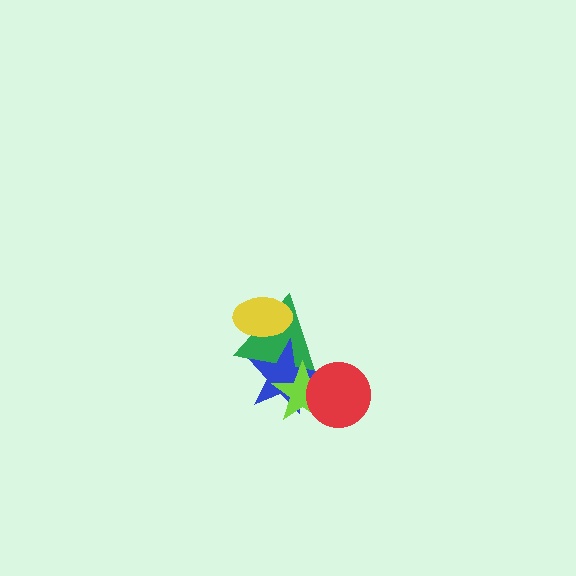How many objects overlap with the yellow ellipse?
1 object overlaps with the yellow ellipse.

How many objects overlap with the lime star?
3 objects overlap with the lime star.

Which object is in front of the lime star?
The red circle is in front of the lime star.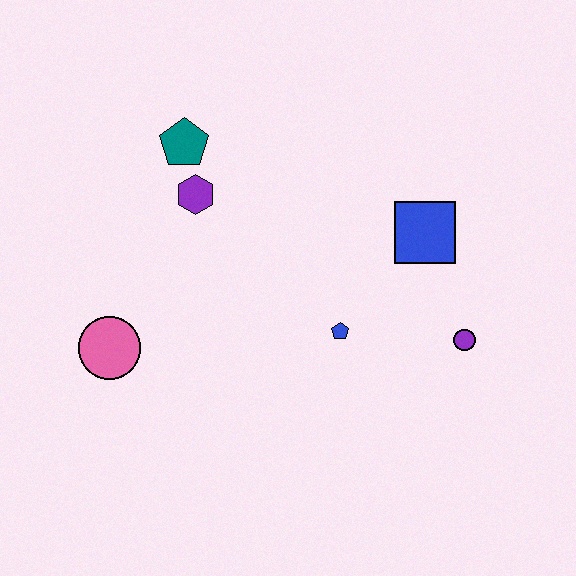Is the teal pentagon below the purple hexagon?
No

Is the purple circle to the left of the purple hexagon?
No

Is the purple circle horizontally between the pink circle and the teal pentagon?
No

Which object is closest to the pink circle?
The purple hexagon is closest to the pink circle.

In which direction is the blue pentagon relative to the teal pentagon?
The blue pentagon is below the teal pentagon.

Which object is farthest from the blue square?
The pink circle is farthest from the blue square.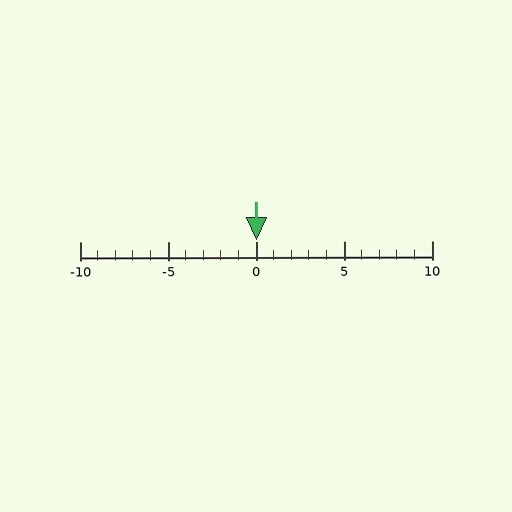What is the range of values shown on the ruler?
The ruler shows values from -10 to 10.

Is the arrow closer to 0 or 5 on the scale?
The arrow is closer to 0.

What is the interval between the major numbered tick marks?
The major tick marks are spaced 5 units apart.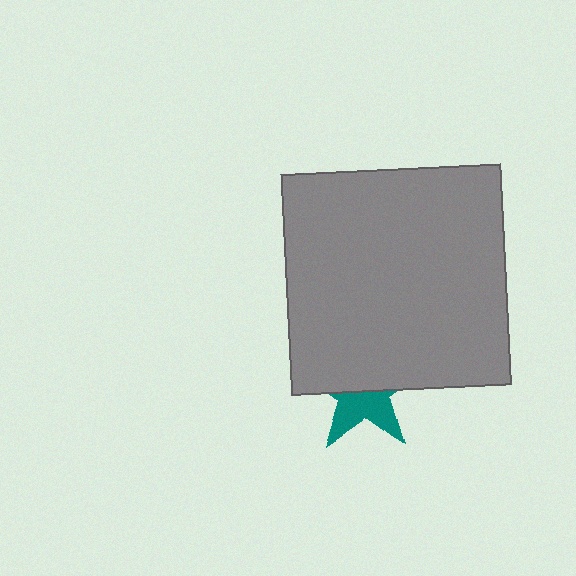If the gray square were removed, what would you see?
You would see the complete teal star.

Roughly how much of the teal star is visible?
A small part of it is visible (roughly 45%).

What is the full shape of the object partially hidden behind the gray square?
The partially hidden object is a teal star.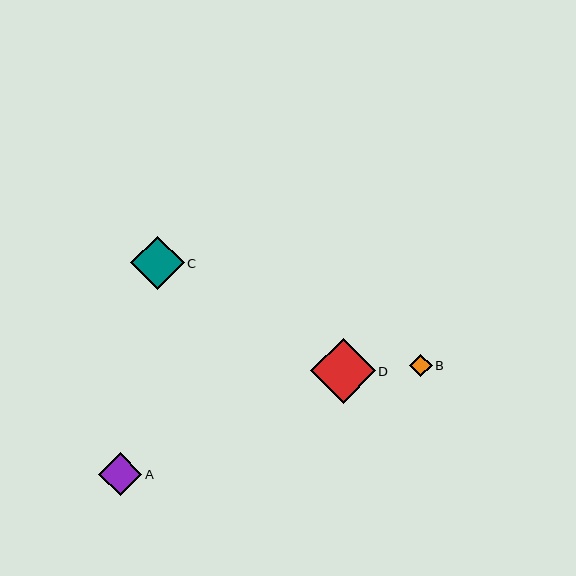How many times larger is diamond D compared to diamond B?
Diamond D is approximately 2.8 times the size of diamond B.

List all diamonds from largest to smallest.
From largest to smallest: D, C, A, B.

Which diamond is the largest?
Diamond D is the largest with a size of approximately 65 pixels.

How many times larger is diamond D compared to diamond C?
Diamond D is approximately 1.2 times the size of diamond C.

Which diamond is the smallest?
Diamond B is the smallest with a size of approximately 23 pixels.